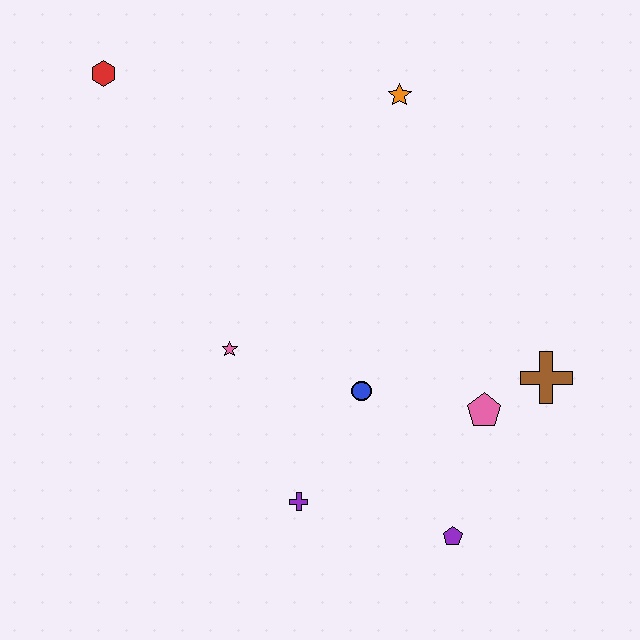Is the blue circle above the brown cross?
No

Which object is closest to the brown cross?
The pink pentagon is closest to the brown cross.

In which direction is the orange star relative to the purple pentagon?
The orange star is above the purple pentagon.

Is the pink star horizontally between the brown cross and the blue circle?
No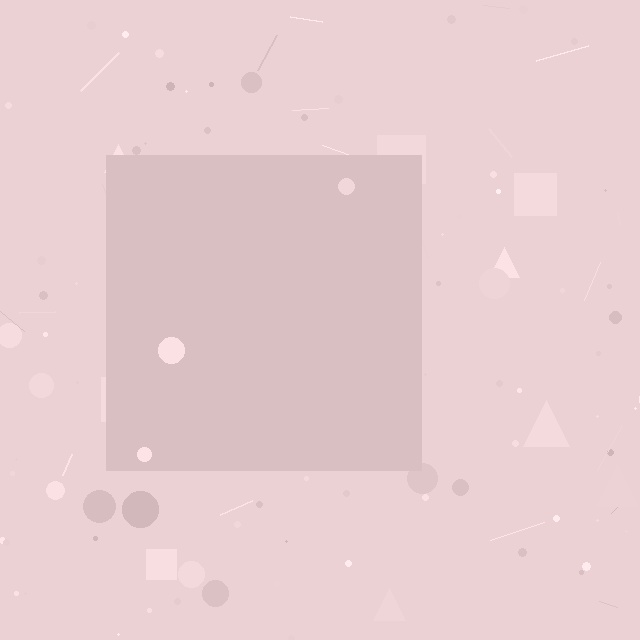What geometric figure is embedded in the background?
A square is embedded in the background.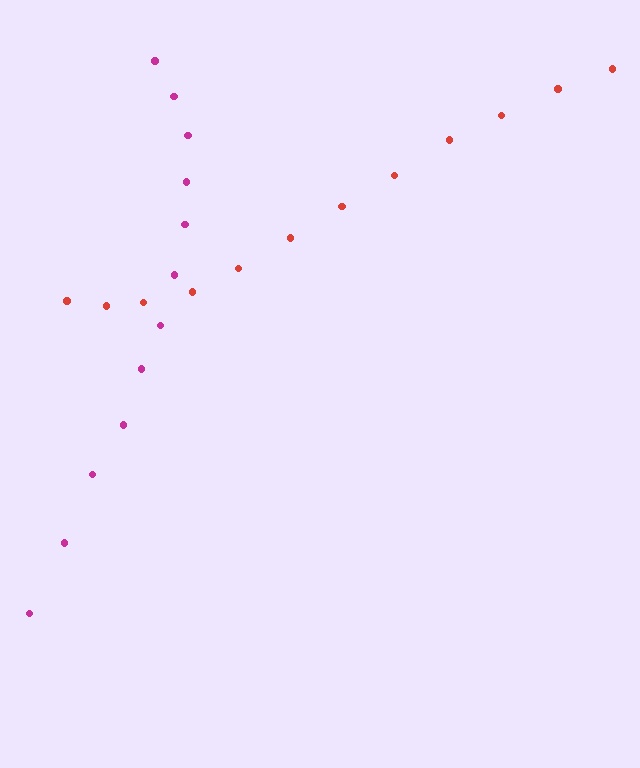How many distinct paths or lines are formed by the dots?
There are 2 distinct paths.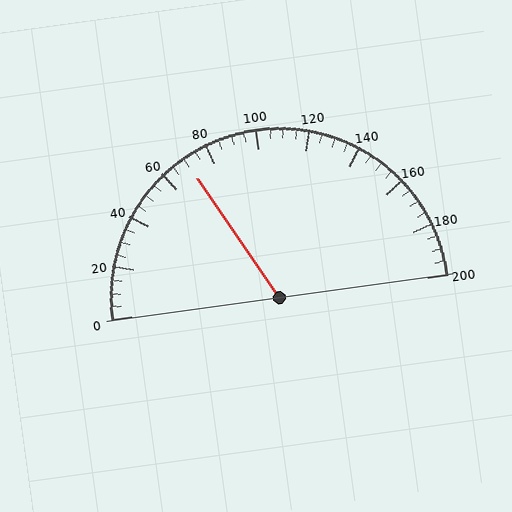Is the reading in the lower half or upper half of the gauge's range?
The reading is in the lower half of the range (0 to 200).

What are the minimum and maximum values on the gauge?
The gauge ranges from 0 to 200.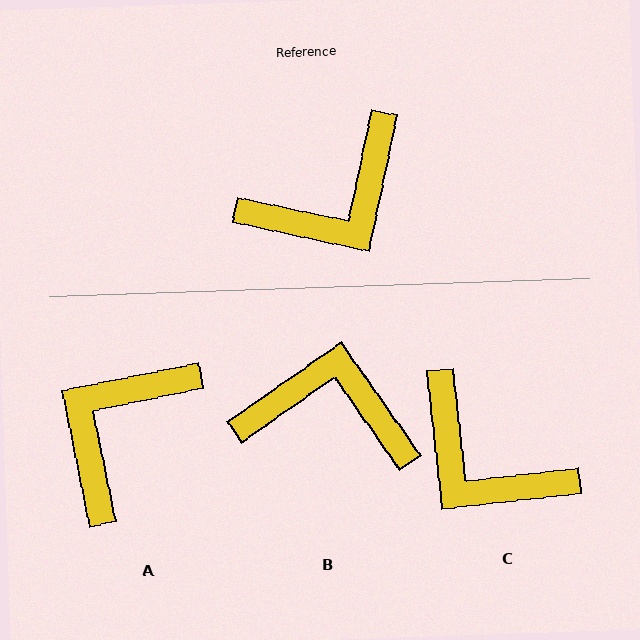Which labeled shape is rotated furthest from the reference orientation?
A, about 156 degrees away.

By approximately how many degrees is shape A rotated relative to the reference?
Approximately 156 degrees clockwise.